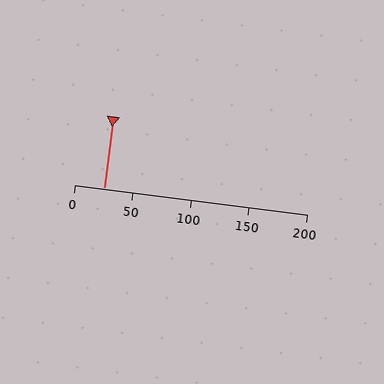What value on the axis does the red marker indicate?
The marker indicates approximately 25.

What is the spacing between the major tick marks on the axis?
The major ticks are spaced 50 apart.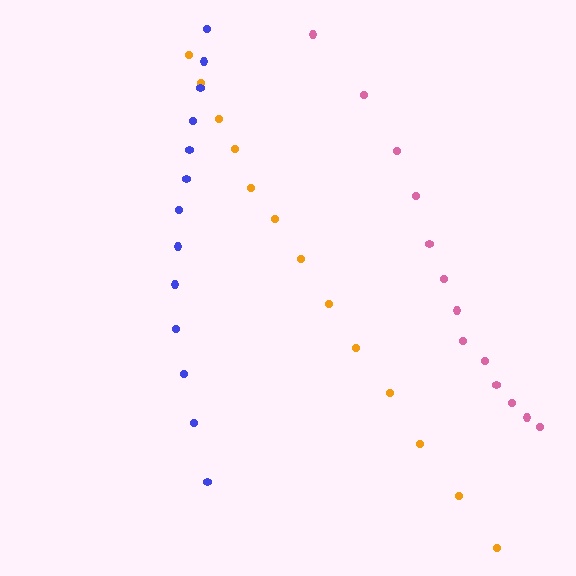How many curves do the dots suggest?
There are 3 distinct paths.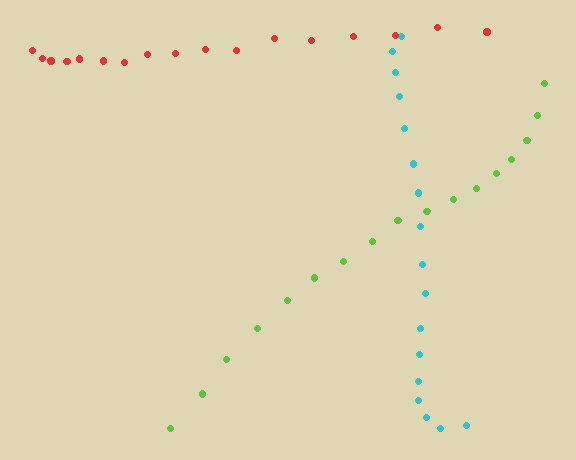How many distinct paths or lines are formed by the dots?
There are 3 distinct paths.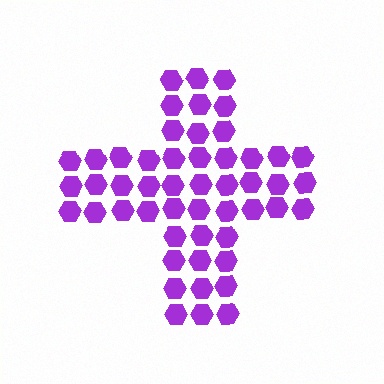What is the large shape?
The large shape is a cross.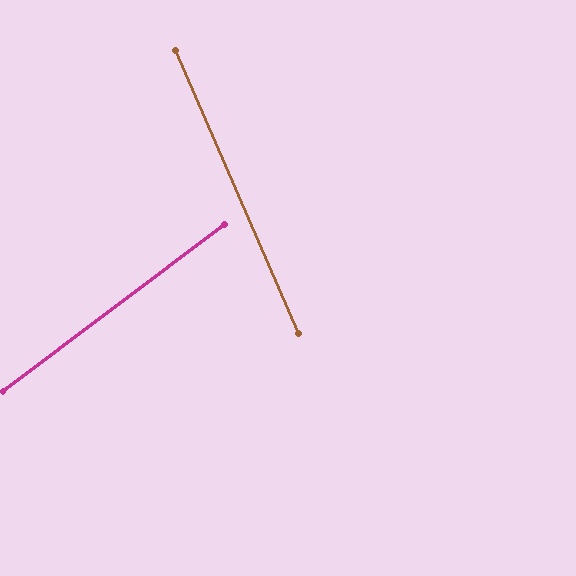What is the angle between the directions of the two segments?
Approximately 76 degrees.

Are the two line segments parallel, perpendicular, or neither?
Neither parallel nor perpendicular — they differ by about 76°.